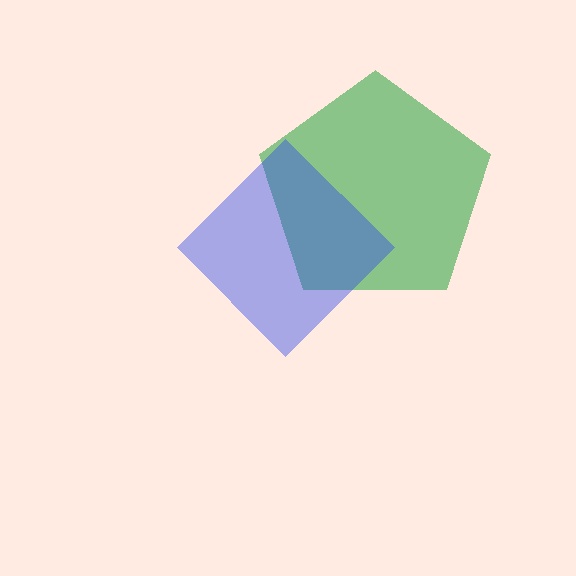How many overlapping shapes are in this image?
There are 2 overlapping shapes in the image.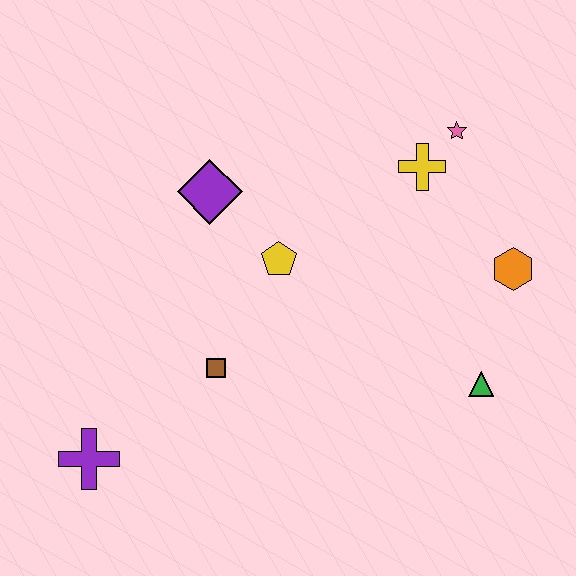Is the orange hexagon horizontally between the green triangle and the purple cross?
No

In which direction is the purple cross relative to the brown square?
The purple cross is to the left of the brown square.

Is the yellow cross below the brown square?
No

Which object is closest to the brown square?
The yellow pentagon is closest to the brown square.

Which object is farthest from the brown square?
The pink star is farthest from the brown square.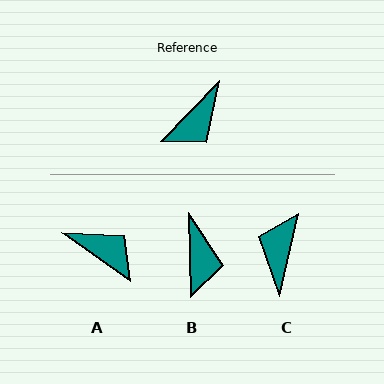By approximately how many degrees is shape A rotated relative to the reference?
Approximately 98 degrees counter-clockwise.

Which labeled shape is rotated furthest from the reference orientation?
C, about 149 degrees away.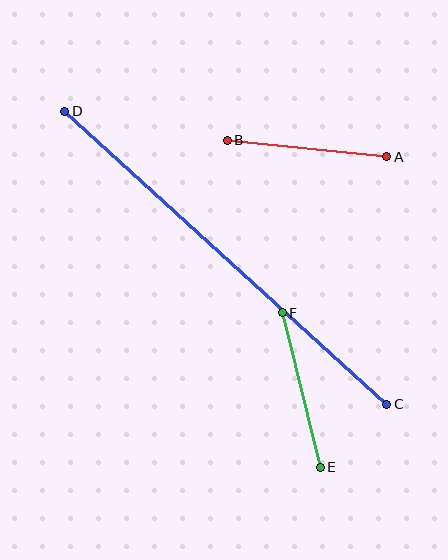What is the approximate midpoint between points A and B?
The midpoint is at approximately (307, 149) pixels.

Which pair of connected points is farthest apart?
Points C and D are farthest apart.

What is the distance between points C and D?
The distance is approximately 435 pixels.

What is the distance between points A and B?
The distance is approximately 161 pixels.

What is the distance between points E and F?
The distance is approximately 159 pixels.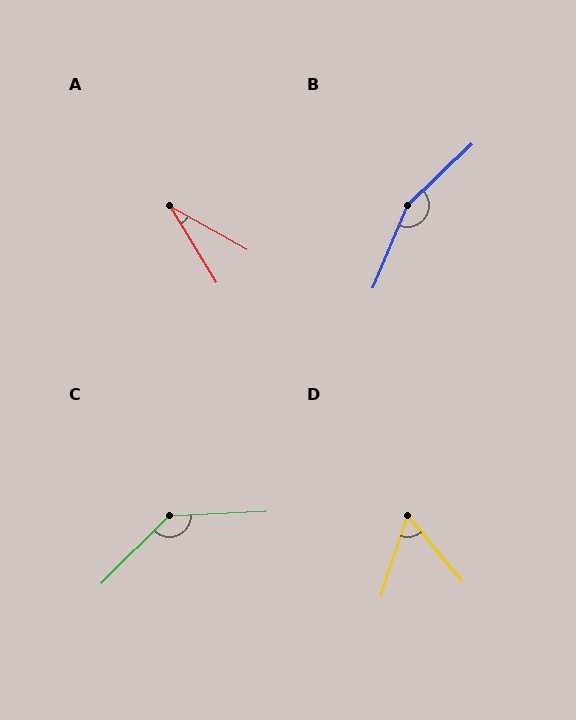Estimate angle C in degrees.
Approximately 137 degrees.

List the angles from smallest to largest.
A (29°), D (58°), C (137°), B (156°).